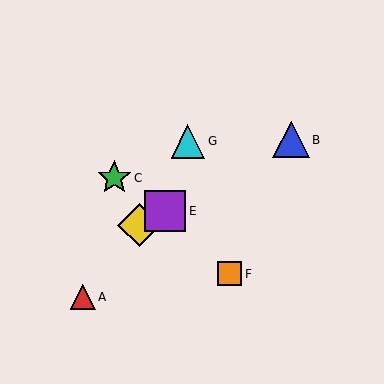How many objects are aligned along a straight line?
3 objects (B, D, E) are aligned along a straight line.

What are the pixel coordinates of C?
Object C is at (114, 178).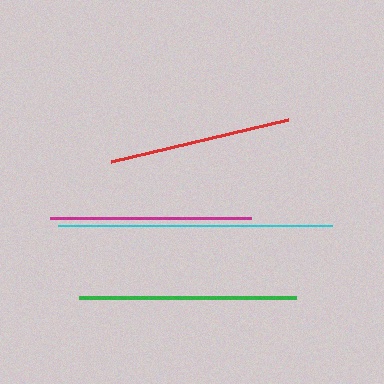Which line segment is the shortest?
The red line is the shortest at approximately 182 pixels.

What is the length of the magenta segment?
The magenta segment is approximately 201 pixels long.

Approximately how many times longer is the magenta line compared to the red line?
The magenta line is approximately 1.1 times the length of the red line.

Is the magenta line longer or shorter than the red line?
The magenta line is longer than the red line.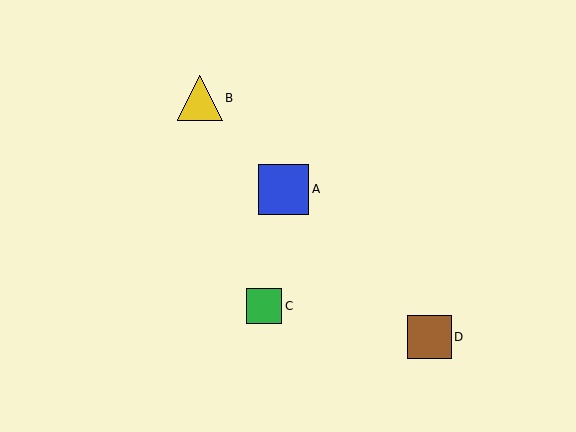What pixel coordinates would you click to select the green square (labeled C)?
Click at (264, 306) to select the green square C.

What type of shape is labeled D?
Shape D is a brown square.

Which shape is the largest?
The blue square (labeled A) is the largest.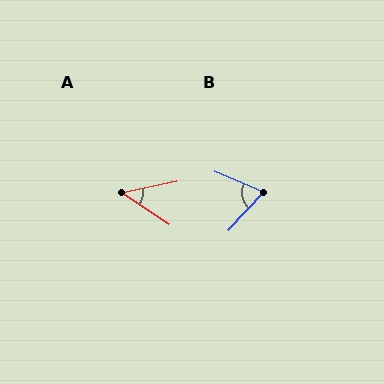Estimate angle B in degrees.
Approximately 71 degrees.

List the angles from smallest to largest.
A (45°), B (71°).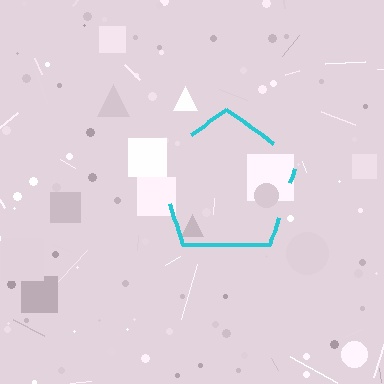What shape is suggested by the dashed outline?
The dashed outline suggests a pentagon.